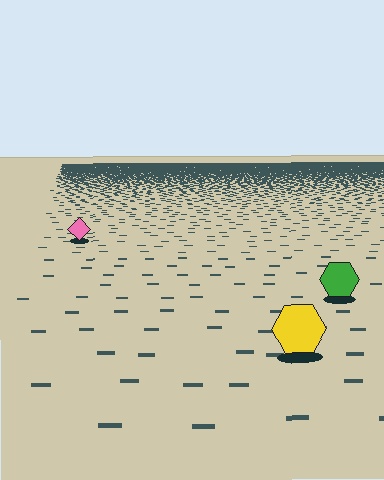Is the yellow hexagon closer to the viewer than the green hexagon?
Yes. The yellow hexagon is closer — you can tell from the texture gradient: the ground texture is coarser near it.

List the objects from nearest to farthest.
From nearest to farthest: the yellow hexagon, the green hexagon, the pink diamond.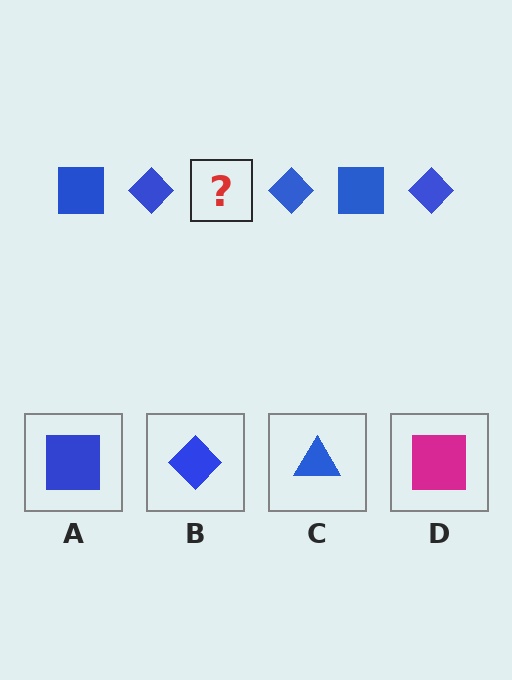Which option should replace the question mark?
Option A.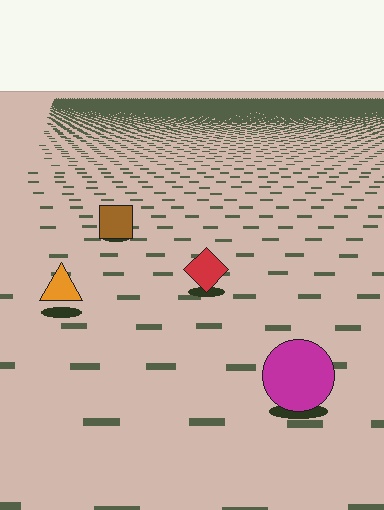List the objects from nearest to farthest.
From nearest to farthest: the magenta circle, the orange triangle, the red diamond, the brown square.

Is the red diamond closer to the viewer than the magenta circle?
No. The magenta circle is closer — you can tell from the texture gradient: the ground texture is coarser near it.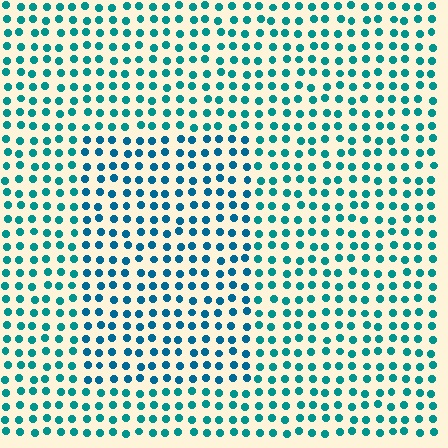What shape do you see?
I see a rectangle.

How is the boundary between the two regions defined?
The boundary is defined purely by a slight shift in hue (about 21 degrees). Spacing, size, and orientation are identical on both sides.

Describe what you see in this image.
The image is filled with small teal elements in a uniform arrangement. A rectangle-shaped region is visible where the elements are tinted to a slightly different hue, forming a subtle color boundary.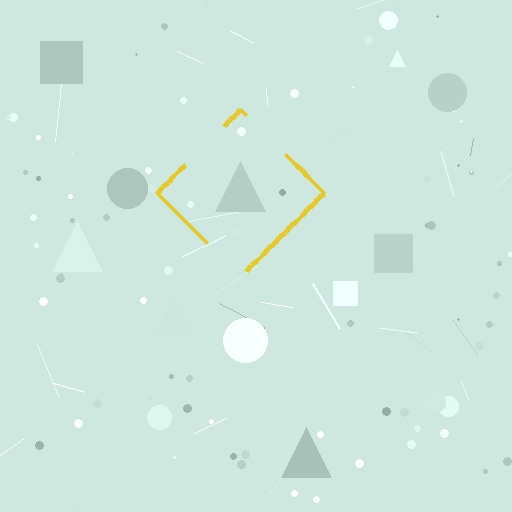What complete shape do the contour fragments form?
The contour fragments form a diamond.